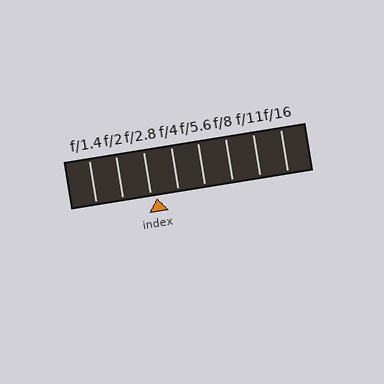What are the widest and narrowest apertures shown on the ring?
The widest aperture shown is f/1.4 and the narrowest is f/16.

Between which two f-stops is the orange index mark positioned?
The index mark is between f/2.8 and f/4.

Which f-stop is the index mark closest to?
The index mark is closest to f/2.8.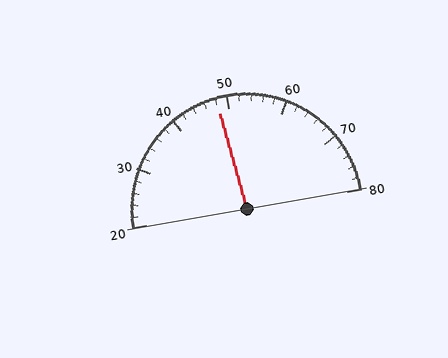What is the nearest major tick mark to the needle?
The nearest major tick mark is 50.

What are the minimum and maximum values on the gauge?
The gauge ranges from 20 to 80.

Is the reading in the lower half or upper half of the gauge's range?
The reading is in the lower half of the range (20 to 80).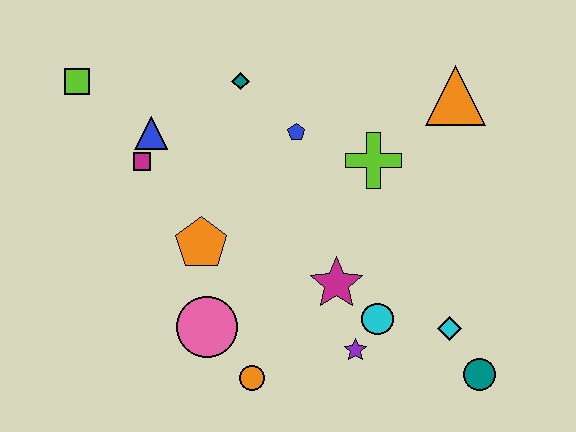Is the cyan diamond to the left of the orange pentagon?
No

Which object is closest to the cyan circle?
The purple star is closest to the cyan circle.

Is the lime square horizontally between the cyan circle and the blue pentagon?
No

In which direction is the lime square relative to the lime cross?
The lime square is to the left of the lime cross.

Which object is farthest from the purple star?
The lime square is farthest from the purple star.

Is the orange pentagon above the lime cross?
No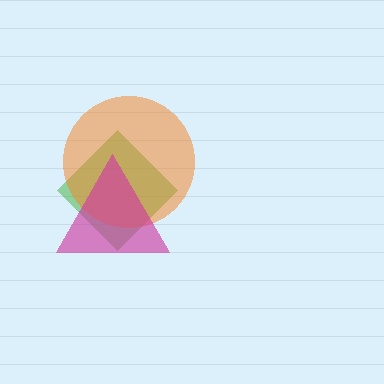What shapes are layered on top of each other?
The layered shapes are: a green diamond, an orange circle, a magenta triangle.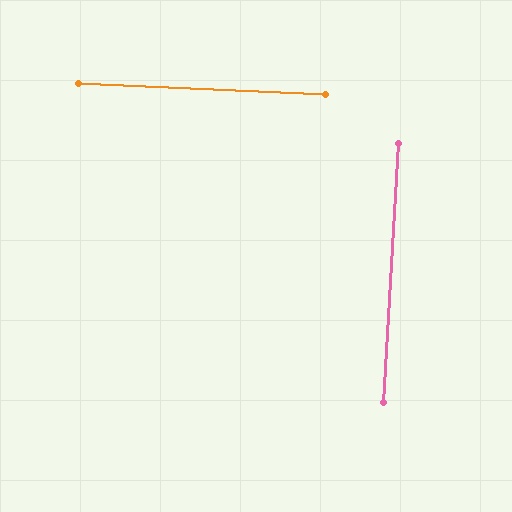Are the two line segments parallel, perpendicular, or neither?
Perpendicular — they meet at approximately 89°.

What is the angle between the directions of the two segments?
Approximately 89 degrees.